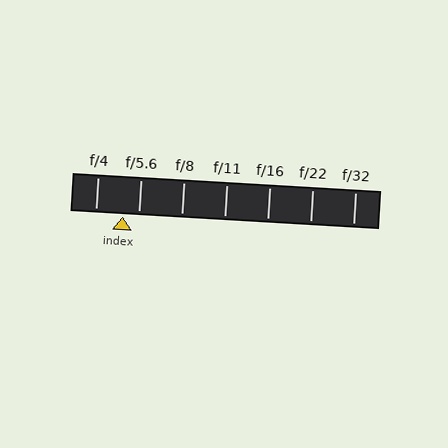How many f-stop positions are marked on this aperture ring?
There are 7 f-stop positions marked.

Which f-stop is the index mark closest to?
The index mark is closest to f/5.6.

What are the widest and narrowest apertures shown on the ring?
The widest aperture shown is f/4 and the narrowest is f/32.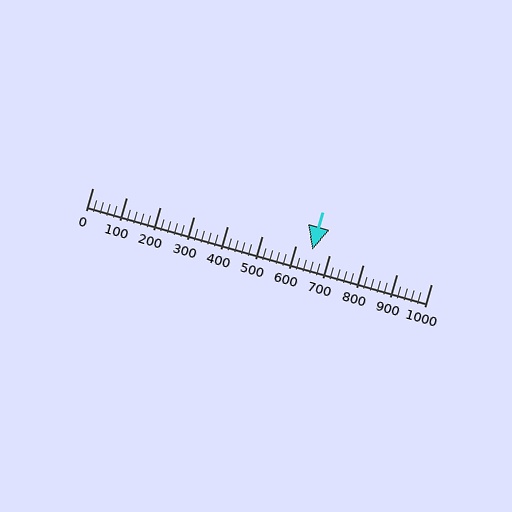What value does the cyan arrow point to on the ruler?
The cyan arrow points to approximately 649.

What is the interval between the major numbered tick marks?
The major tick marks are spaced 100 units apart.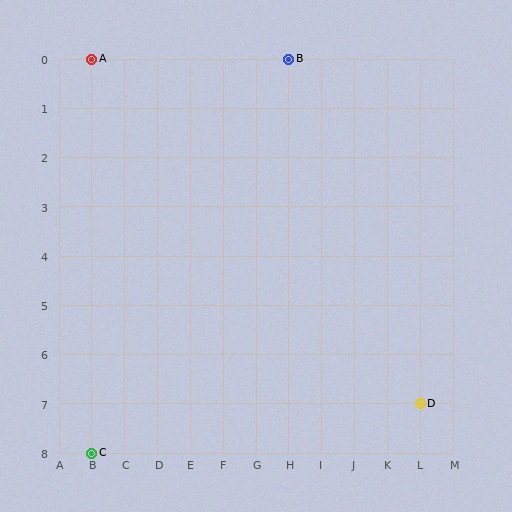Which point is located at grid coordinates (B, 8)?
Point C is at (B, 8).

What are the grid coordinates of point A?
Point A is at grid coordinates (B, 0).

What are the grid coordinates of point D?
Point D is at grid coordinates (L, 7).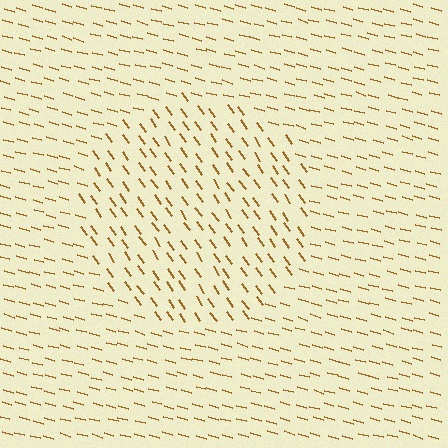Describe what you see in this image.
The image is filled with small brown line segments. A circle region in the image has lines oriented differently from the surrounding lines, creating a visible texture boundary.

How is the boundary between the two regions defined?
The boundary is defined purely by a change in line orientation (approximately 39 degrees difference). All lines are the same color and thickness.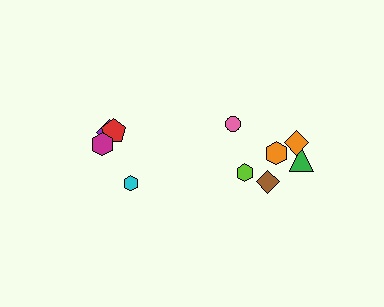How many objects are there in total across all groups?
There are 10 objects.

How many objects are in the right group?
There are 6 objects.